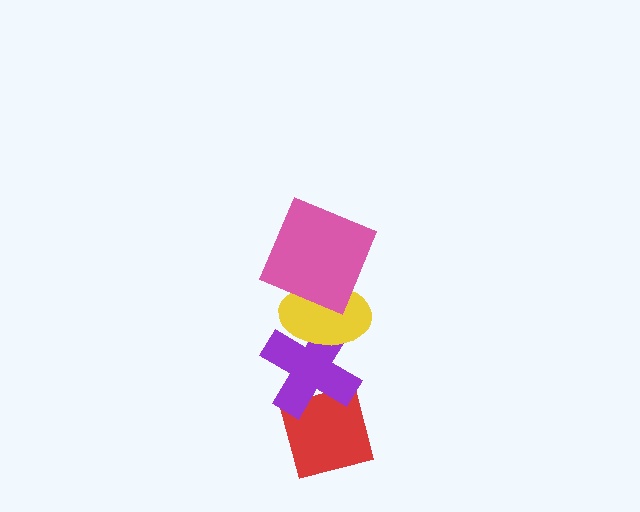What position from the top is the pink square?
The pink square is 1st from the top.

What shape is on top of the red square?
The purple cross is on top of the red square.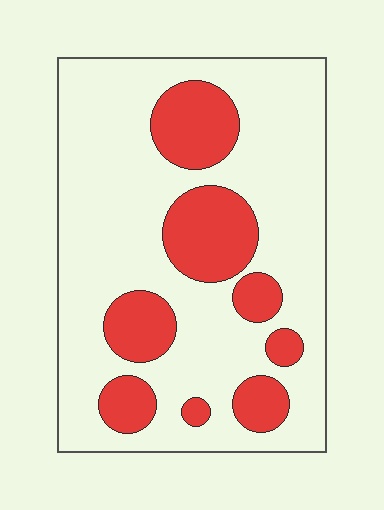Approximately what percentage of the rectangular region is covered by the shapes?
Approximately 25%.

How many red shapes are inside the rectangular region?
8.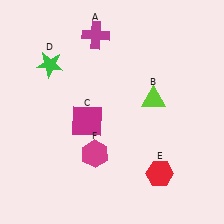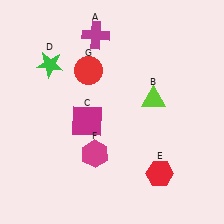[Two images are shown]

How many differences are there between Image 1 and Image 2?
There is 1 difference between the two images.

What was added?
A red circle (G) was added in Image 2.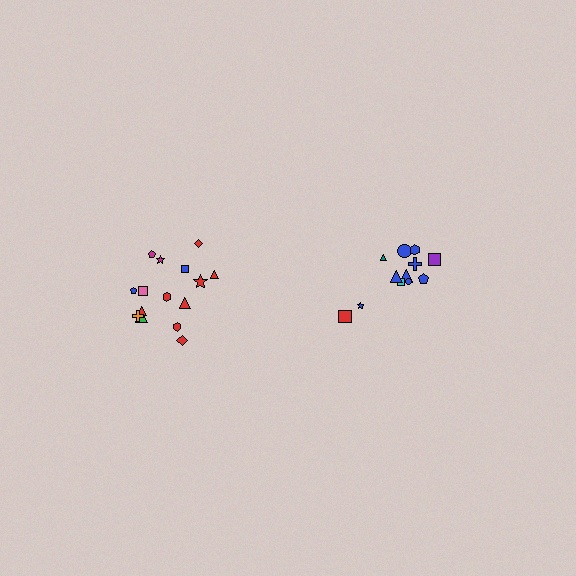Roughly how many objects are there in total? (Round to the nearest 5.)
Roughly 25 objects in total.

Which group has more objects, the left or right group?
The left group.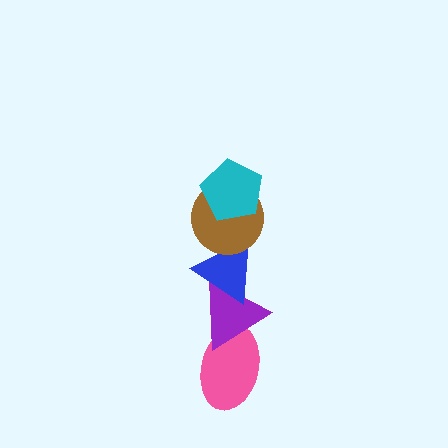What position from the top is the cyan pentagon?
The cyan pentagon is 1st from the top.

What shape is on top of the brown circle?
The cyan pentagon is on top of the brown circle.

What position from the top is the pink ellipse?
The pink ellipse is 5th from the top.